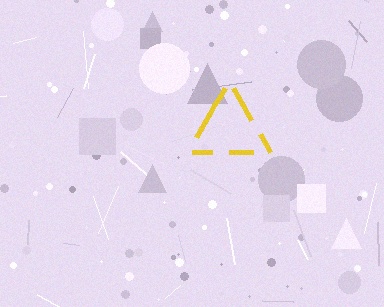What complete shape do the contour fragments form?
The contour fragments form a triangle.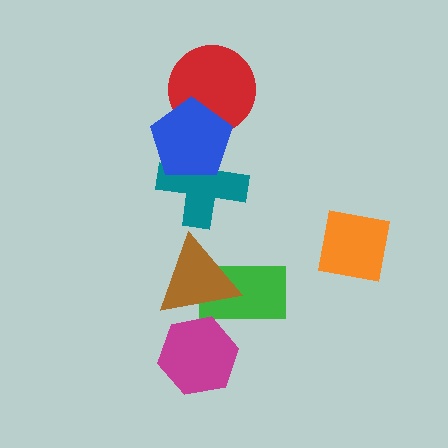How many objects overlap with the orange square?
0 objects overlap with the orange square.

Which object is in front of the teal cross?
The blue pentagon is in front of the teal cross.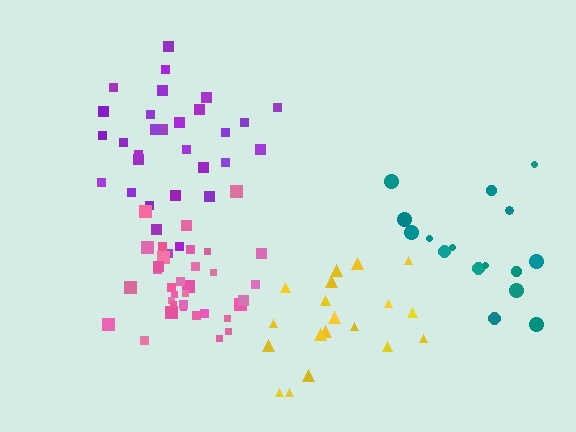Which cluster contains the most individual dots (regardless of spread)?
Pink (34).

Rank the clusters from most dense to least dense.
pink, purple, yellow, teal.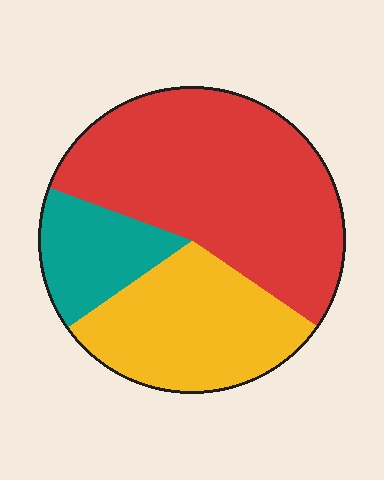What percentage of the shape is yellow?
Yellow covers roughly 30% of the shape.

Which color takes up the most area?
Red, at roughly 55%.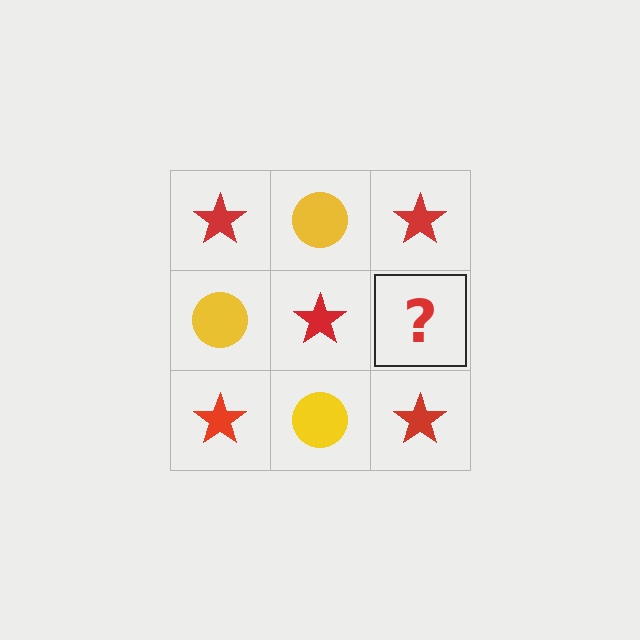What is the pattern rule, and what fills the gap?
The rule is that it alternates red star and yellow circle in a checkerboard pattern. The gap should be filled with a yellow circle.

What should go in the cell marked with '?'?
The missing cell should contain a yellow circle.